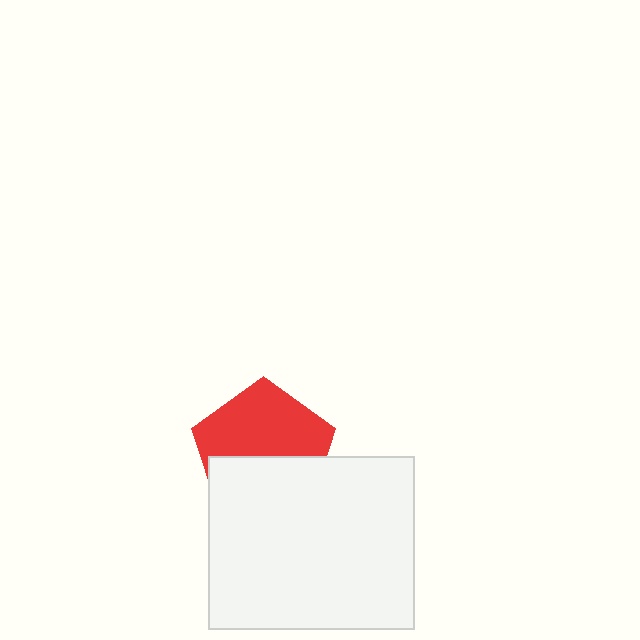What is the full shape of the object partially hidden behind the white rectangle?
The partially hidden object is a red pentagon.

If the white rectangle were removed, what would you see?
You would see the complete red pentagon.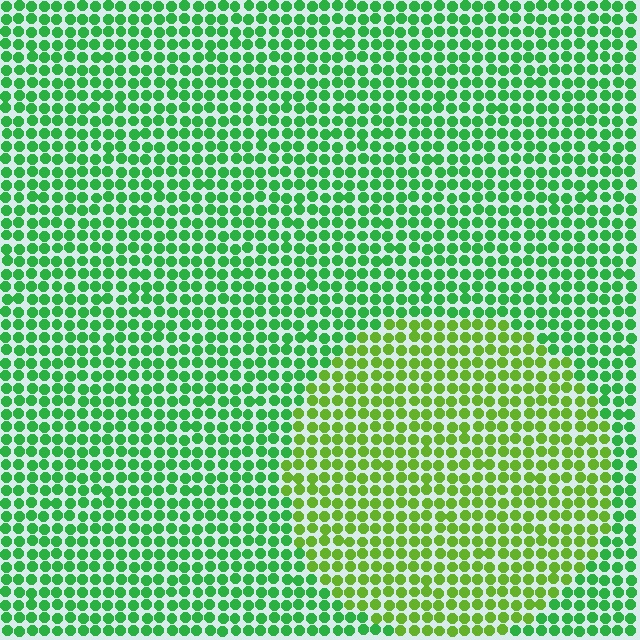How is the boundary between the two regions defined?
The boundary is defined purely by a slight shift in hue (about 36 degrees). Spacing, size, and orientation are identical on both sides.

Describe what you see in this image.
The image is filled with small green elements in a uniform arrangement. A circle-shaped region is visible where the elements are tinted to a slightly different hue, forming a subtle color boundary.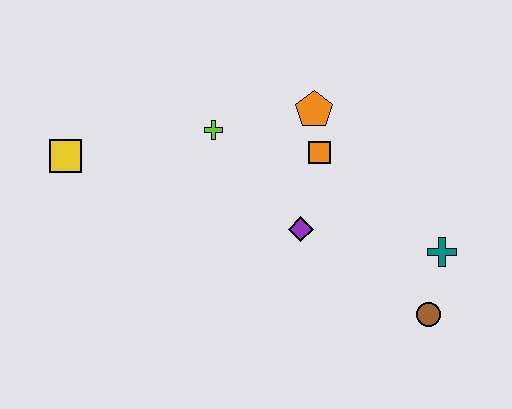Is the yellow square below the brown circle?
No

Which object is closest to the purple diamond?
The orange square is closest to the purple diamond.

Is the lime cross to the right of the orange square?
No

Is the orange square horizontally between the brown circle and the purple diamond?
Yes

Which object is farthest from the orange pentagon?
The yellow square is farthest from the orange pentagon.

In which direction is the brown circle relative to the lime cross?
The brown circle is to the right of the lime cross.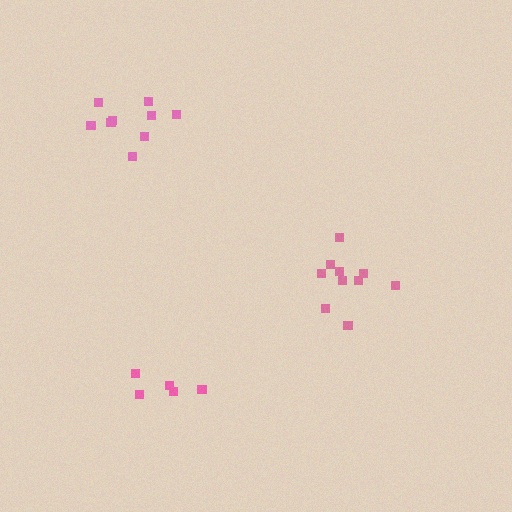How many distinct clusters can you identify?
There are 3 distinct clusters.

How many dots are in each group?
Group 1: 10 dots, Group 2: 5 dots, Group 3: 9 dots (24 total).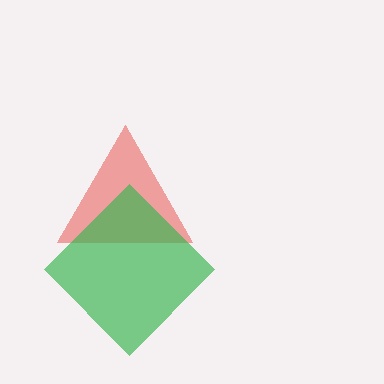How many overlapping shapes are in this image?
There are 2 overlapping shapes in the image.